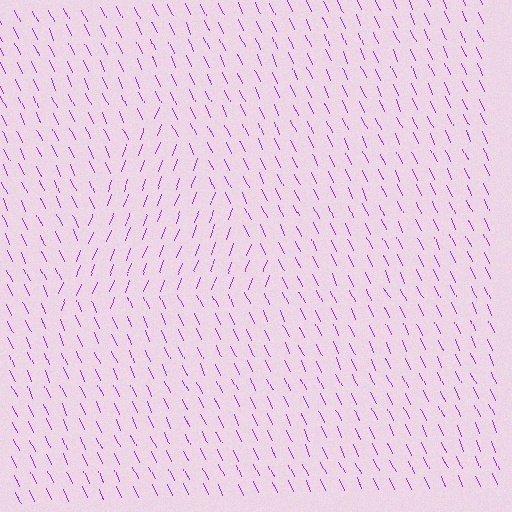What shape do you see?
I see a triangle.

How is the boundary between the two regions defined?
The boundary is defined purely by a change in line orientation (approximately 45 degrees difference). All lines are the same color and thickness.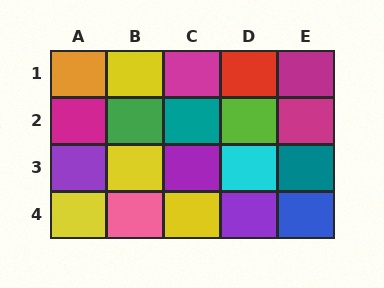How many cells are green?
1 cell is green.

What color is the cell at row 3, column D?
Cyan.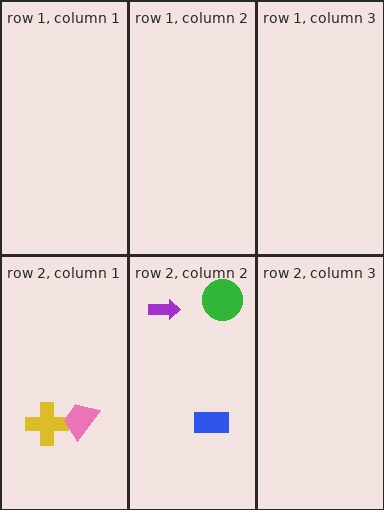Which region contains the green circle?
The row 2, column 2 region.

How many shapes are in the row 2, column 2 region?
3.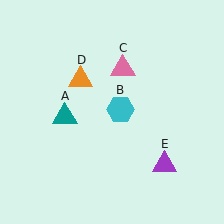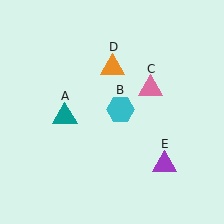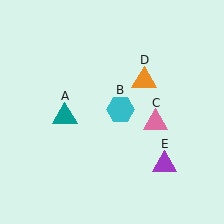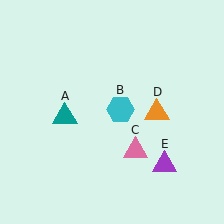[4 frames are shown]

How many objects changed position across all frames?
2 objects changed position: pink triangle (object C), orange triangle (object D).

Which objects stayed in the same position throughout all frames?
Teal triangle (object A) and cyan hexagon (object B) and purple triangle (object E) remained stationary.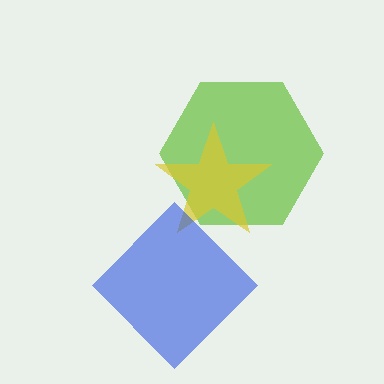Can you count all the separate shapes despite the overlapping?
Yes, there are 3 separate shapes.